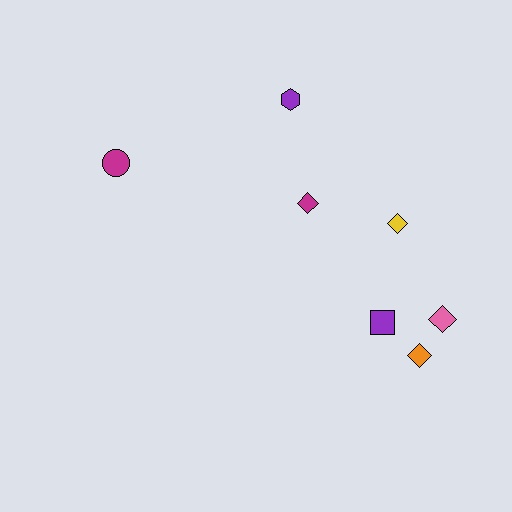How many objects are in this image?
There are 7 objects.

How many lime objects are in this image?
There are no lime objects.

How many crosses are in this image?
There are no crosses.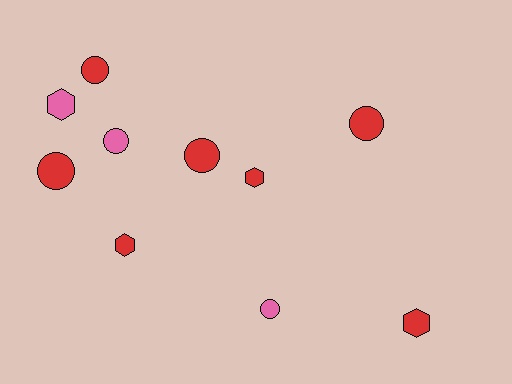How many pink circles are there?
There are 2 pink circles.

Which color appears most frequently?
Red, with 7 objects.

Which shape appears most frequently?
Circle, with 6 objects.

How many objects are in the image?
There are 10 objects.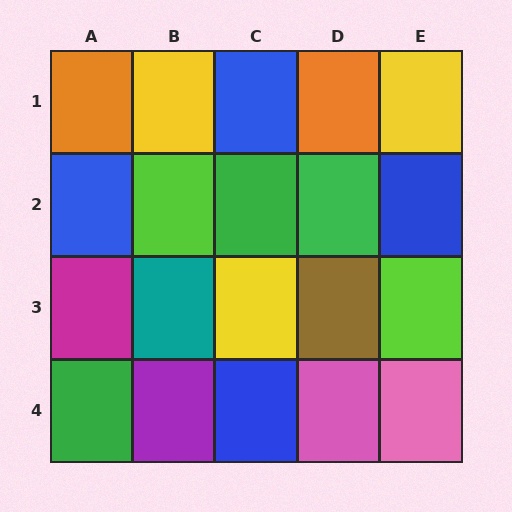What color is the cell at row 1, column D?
Orange.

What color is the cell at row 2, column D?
Green.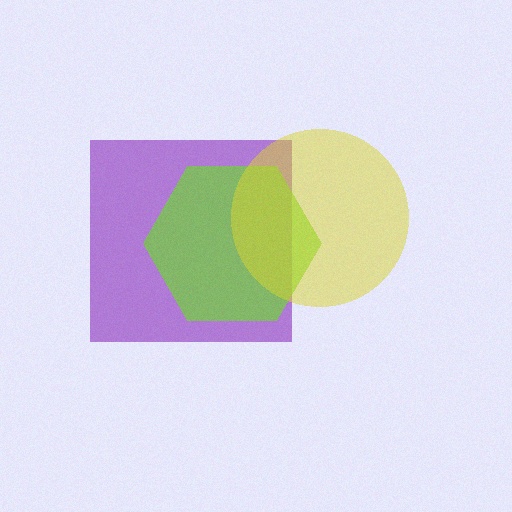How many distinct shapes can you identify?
There are 3 distinct shapes: a purple square, a lime hexagon, a yellow circle.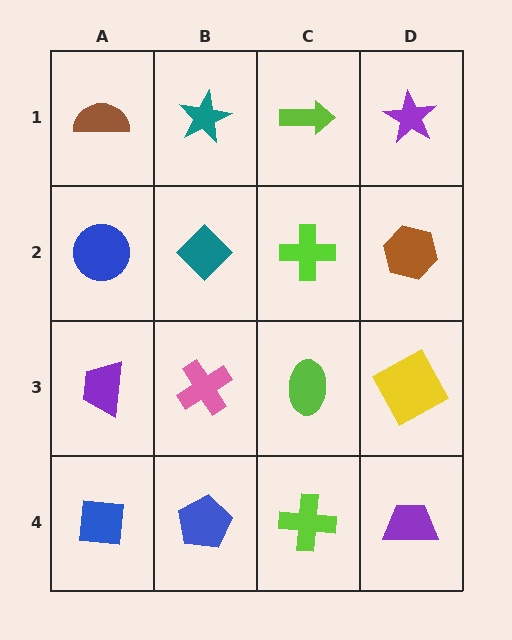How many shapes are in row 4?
4 shapes.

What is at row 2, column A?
A blue circle.